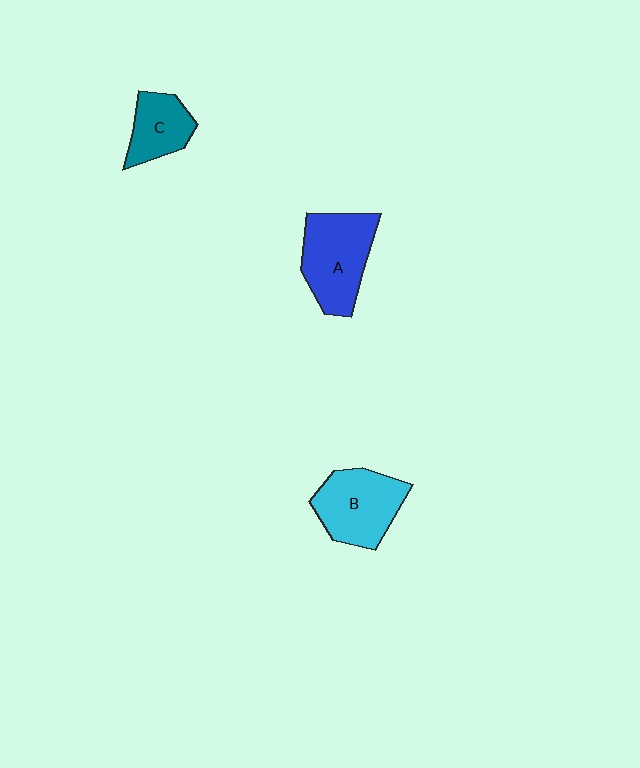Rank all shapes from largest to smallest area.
From largest to smallest: A (blue), B (cyan), C (teal).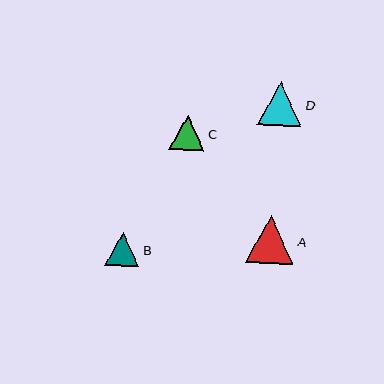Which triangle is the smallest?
Triangle B is the smallest with a size of approximately 34 pixels.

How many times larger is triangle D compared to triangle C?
Triangle D is approximately 1.3 times the size of triangle C.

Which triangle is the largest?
Triangle A is the largest with a size of approximately 48 pixels.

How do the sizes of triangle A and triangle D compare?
Triangle A and triangle D are approximately the same size.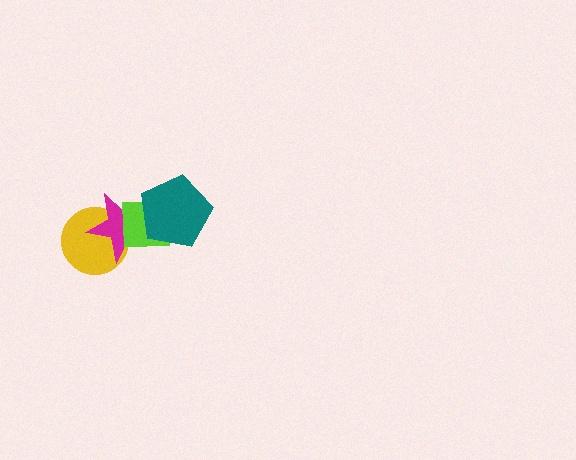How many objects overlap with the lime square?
3 objects overlap with the lime square.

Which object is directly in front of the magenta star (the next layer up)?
The lime square is directly in front of the magenta star.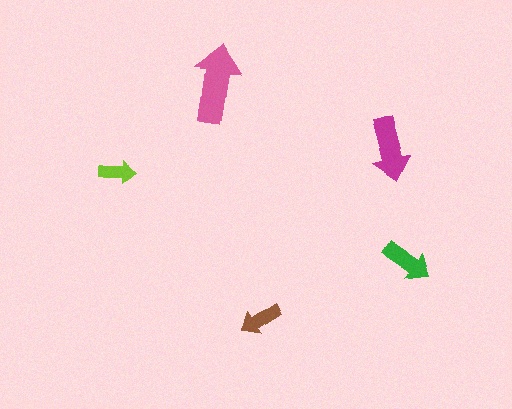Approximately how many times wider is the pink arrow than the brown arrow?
About 2 times wider.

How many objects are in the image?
There are 5 objects in the image.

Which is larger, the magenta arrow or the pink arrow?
The pink one.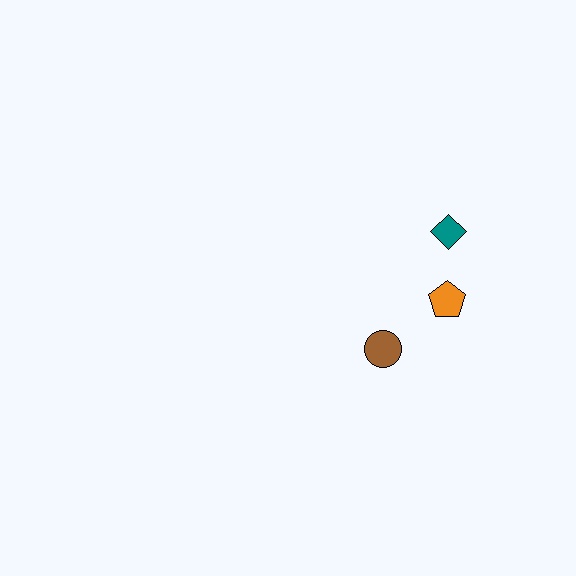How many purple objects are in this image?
There are no purple objects.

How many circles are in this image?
There is 1 circle.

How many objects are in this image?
There are 3 objects.